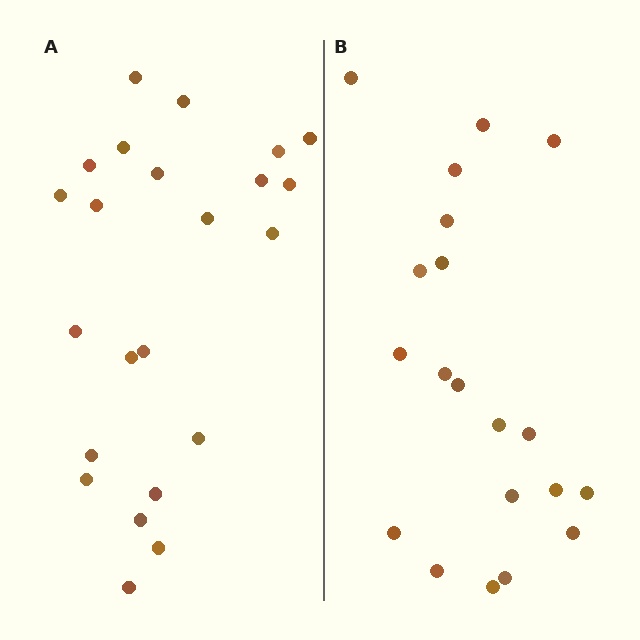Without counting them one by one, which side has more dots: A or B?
Region A (the left region) has more dots.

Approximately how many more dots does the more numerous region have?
Region A has just a few more — roughly 2 or 3 more dots than region B.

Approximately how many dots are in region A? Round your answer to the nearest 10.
About 20 dots. (The exact count is 23, which rounds to 20.)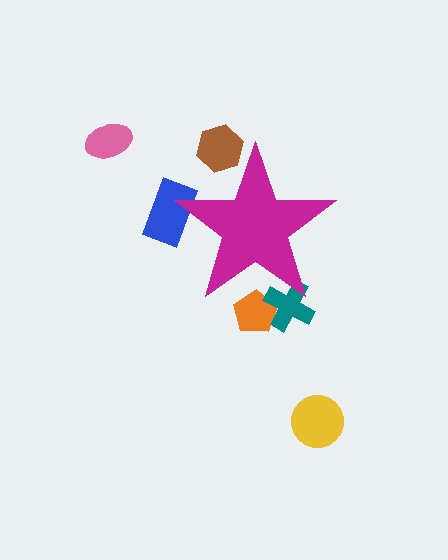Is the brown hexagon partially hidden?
Yes, the brown hexagon is partially hidden behind the magenta star.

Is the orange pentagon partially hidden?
Yes, the orange pentagon is partially hidden behind the magenta star.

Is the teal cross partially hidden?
Yes, the teal cross is partially hidden behind the magenta star.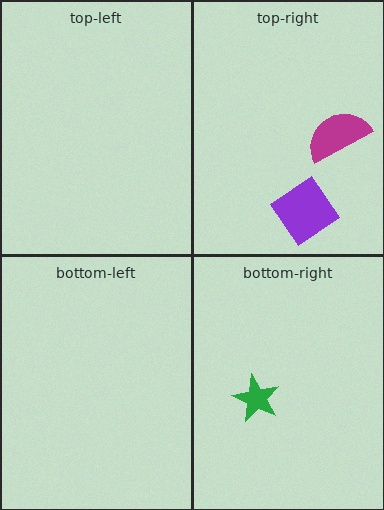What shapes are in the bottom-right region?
The green star.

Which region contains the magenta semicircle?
The top-right region.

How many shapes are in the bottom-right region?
1.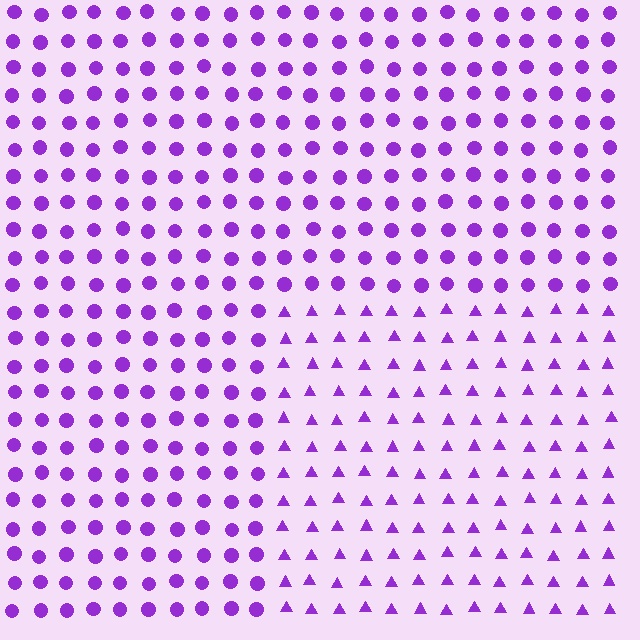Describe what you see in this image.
The image is filled with small purple elements arranged in a uniform grid. A rectangle-shaped region contains triangles, while the surrounding area contains circles. The boundary is defined purely by the change in element shape.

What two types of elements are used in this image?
The image uses triangles inside the rectangle region and circles outside it.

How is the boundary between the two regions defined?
The boundary is defined by a change in element shape: triangles inside vs. circles outside. All elements share the same color and spacing.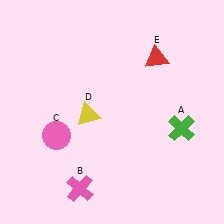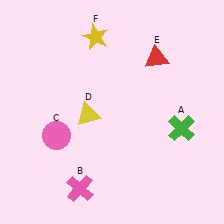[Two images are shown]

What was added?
A yellow star (F) was added in Image 2.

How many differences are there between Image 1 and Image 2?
There is 1 difference between the two images.